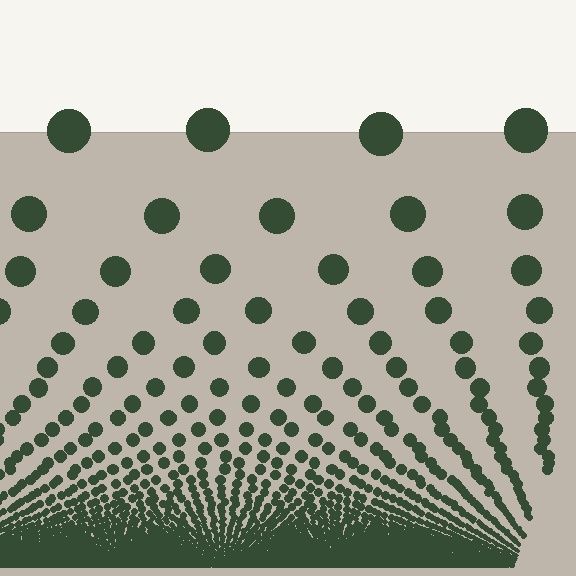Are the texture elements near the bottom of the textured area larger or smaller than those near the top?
Smaller. The gradient is inverted — elements near the bottom are smaller and denser.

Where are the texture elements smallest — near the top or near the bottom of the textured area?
Near the bottom.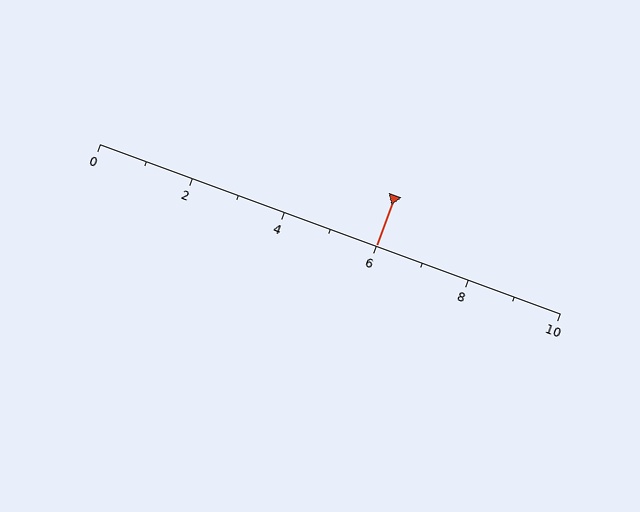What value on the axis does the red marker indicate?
The marker indicates approximately 6.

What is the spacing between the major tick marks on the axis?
The major ticks are spaced 2 apart.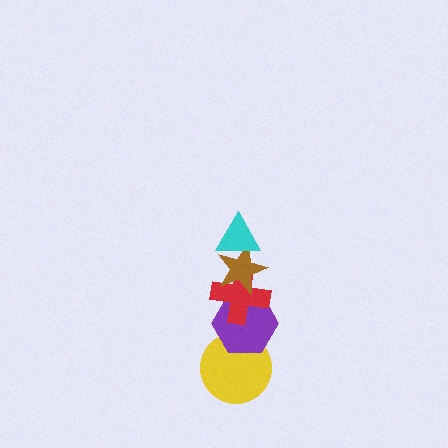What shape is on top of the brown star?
The cyan triangle is on top of the brown star.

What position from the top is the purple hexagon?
The purple hexagon is 4th from the top.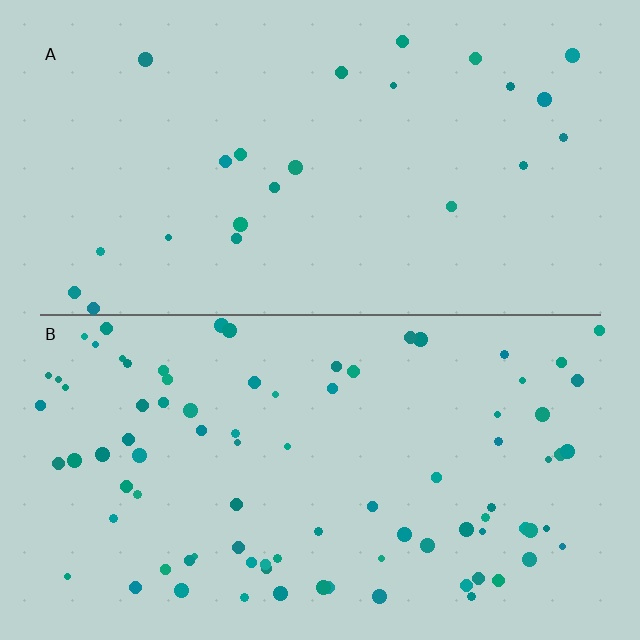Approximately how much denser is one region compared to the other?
Approximately 3.8× — region B over region A.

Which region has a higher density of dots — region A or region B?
B (the bottom).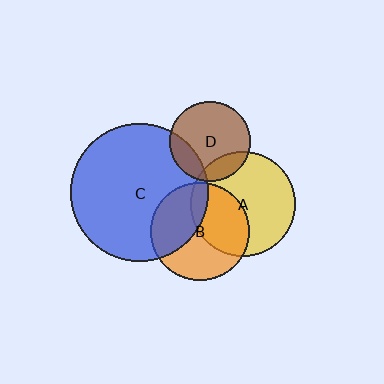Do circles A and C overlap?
Yes.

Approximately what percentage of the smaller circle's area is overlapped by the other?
Approximately 10%.